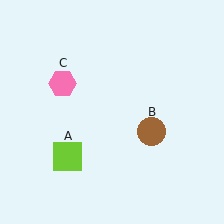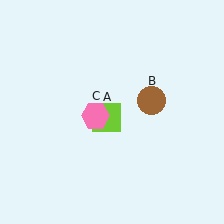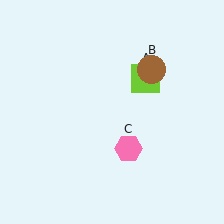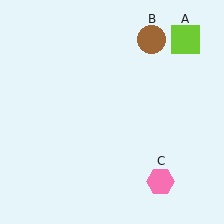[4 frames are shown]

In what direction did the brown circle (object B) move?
The brown circle (object B) moved up.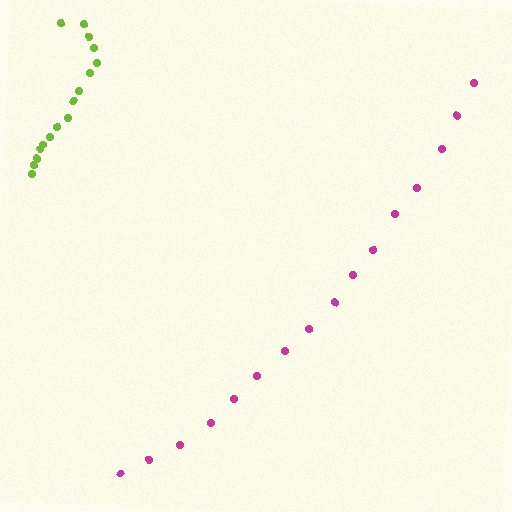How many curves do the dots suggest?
There are 2 distinct paths.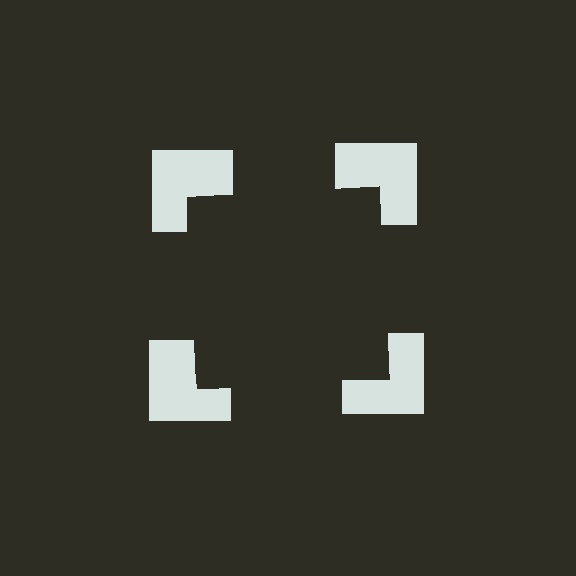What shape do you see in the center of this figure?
An illusory square — its edges are inferred from the aligned wedge cuts in the notched squares, not physically drawn.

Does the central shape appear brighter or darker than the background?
It typically appears slightly darker than the background, even though no actual brightness change is drawn.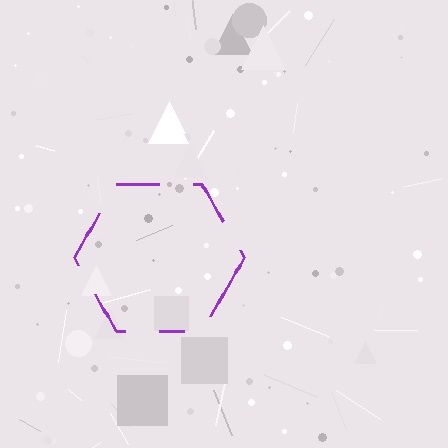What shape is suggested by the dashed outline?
The dashed outline suggests a hexagon.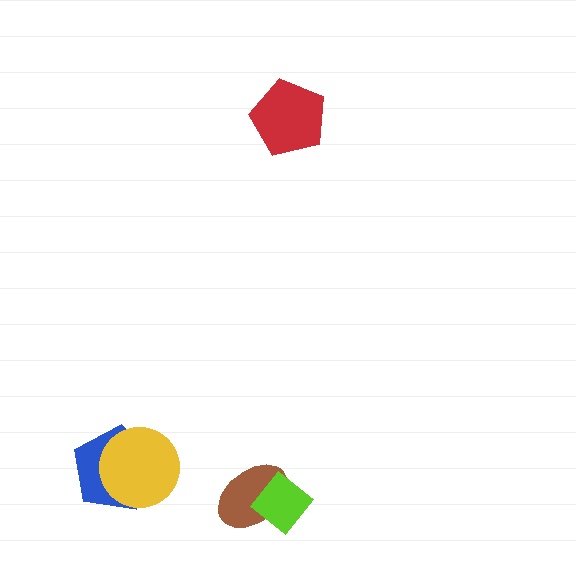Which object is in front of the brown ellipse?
The lime diamond is in front of the brown ellipse.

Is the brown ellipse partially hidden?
Yes, it is partially covered by another shape.